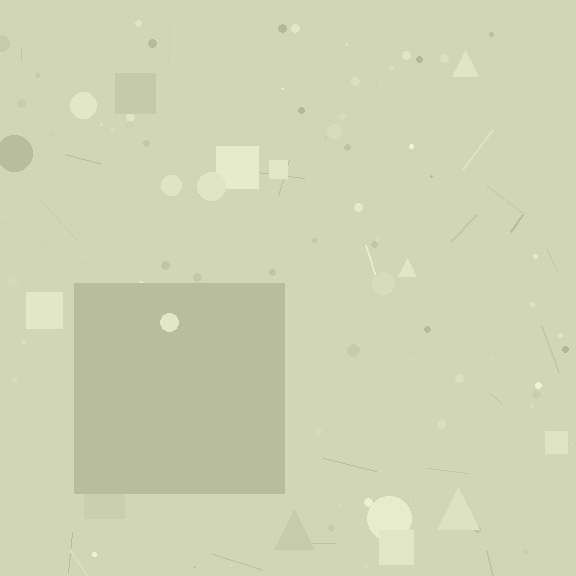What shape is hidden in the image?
A square is hidden in the image.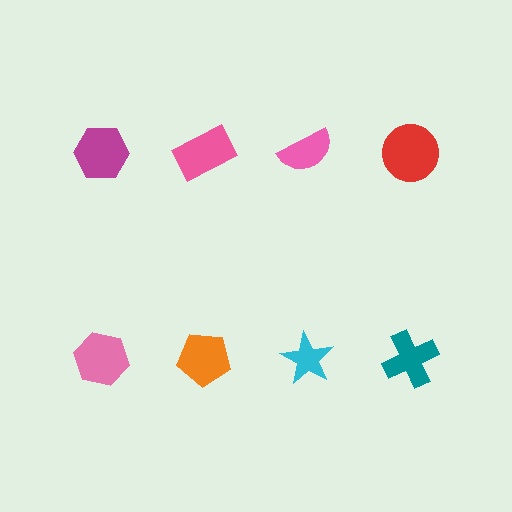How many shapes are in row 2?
4 shapes.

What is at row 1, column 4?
A red circle.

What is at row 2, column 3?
A cyan star.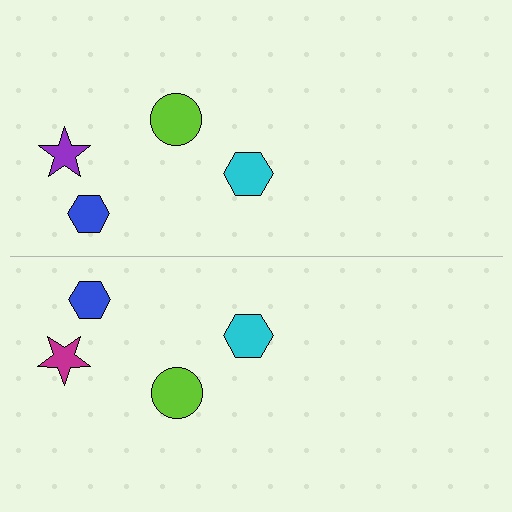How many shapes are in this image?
There are 8 shapes in this image.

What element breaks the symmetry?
The magenta star on the bottom side breaks the symmetry — its mirror counterpart is purple.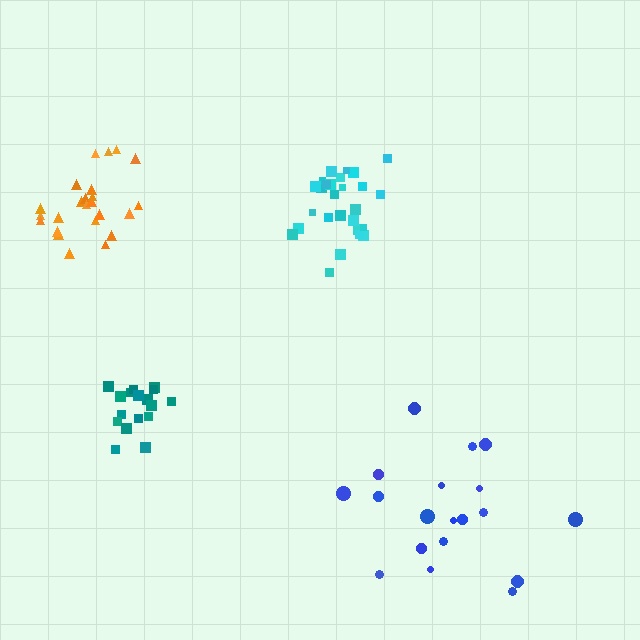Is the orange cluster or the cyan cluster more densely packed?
Cyan.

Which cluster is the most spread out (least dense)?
Blue.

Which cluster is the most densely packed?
Cyan.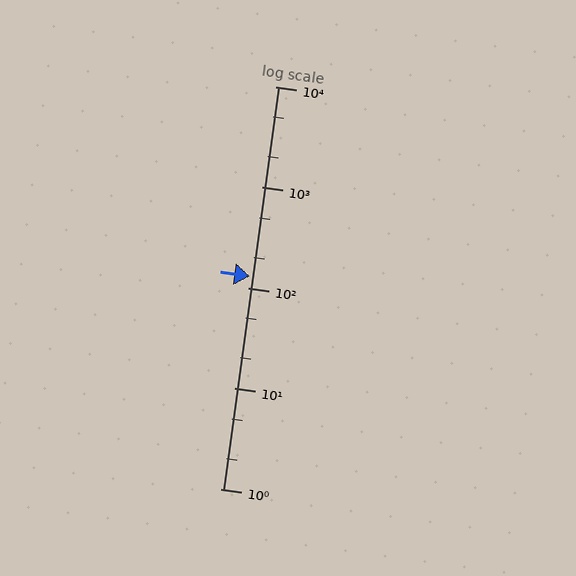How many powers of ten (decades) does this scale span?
The scale spans 4 decades, from 1 to 10000.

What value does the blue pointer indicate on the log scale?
The pointer indicates approximately 130.